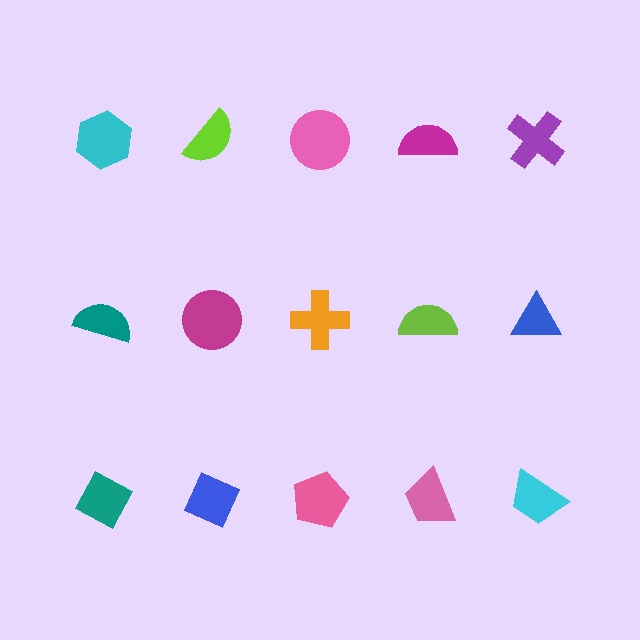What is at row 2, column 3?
An orange cross.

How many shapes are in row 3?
5 shapes.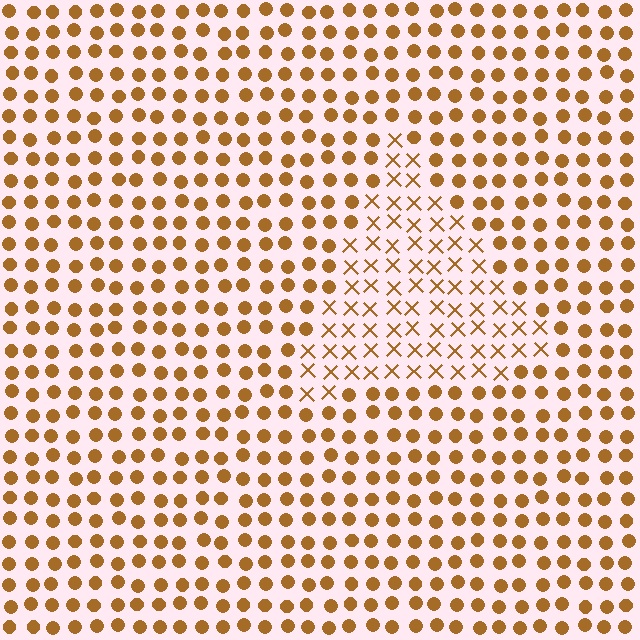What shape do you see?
I see a triangle.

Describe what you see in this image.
The image is filled with small brown elements arranged in a uniform grid. A triangle-shaped region contains X marks, while the surrounding area contains circles. The boundary is defined purely by the change in element shape.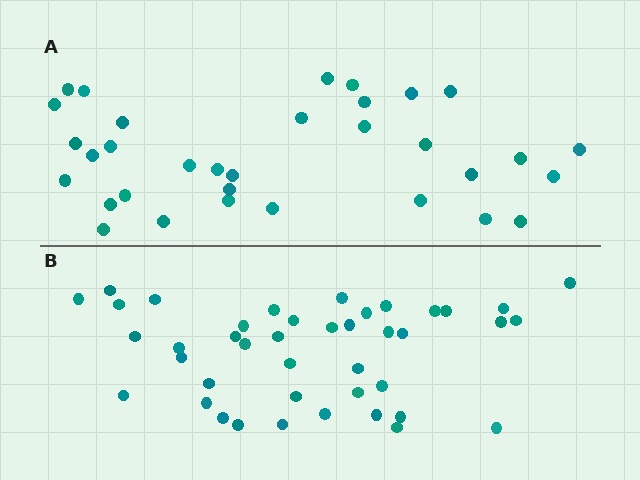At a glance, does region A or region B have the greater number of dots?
Region B (the bottom region) has more dots.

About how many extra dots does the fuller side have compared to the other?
Region B has roughly 8 or so more dots than region A.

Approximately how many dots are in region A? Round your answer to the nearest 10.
About 30 dots. (The exact count is 33, which rounds to 30.)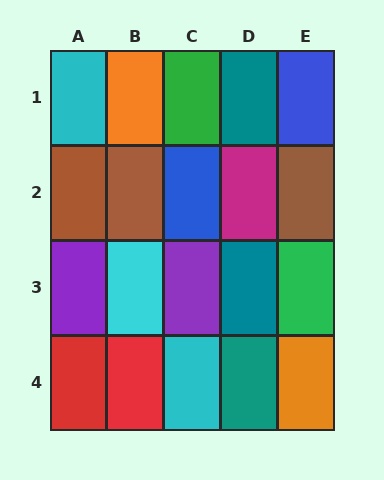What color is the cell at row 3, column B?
Cyan.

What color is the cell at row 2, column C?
Blue.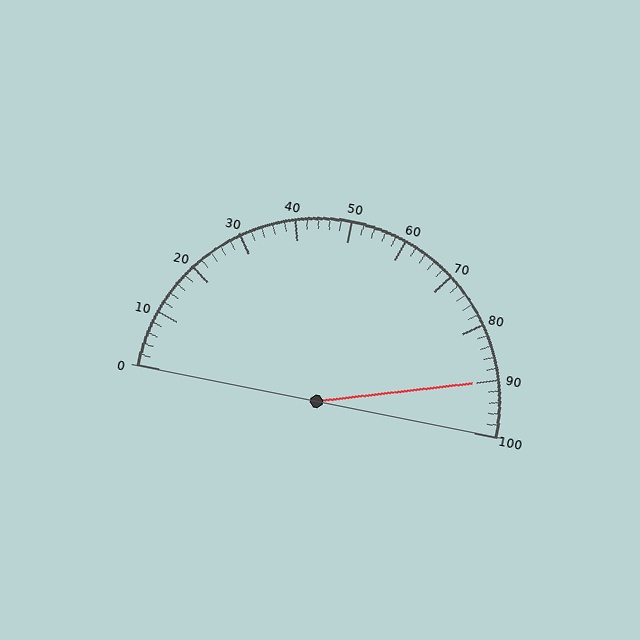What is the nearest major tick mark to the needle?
The nearest major tick mark is 90.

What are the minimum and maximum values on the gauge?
The gauge ranges from 0 to 100.